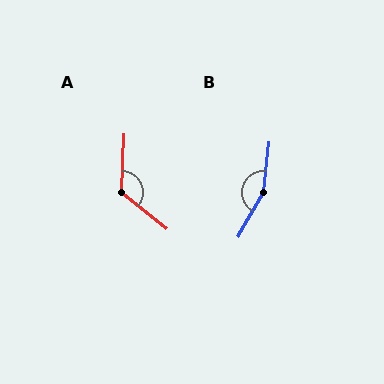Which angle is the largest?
B, at approximately 156 degrees.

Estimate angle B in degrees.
Approximately 156 degrees.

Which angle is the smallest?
A, at approximately 127 degrees.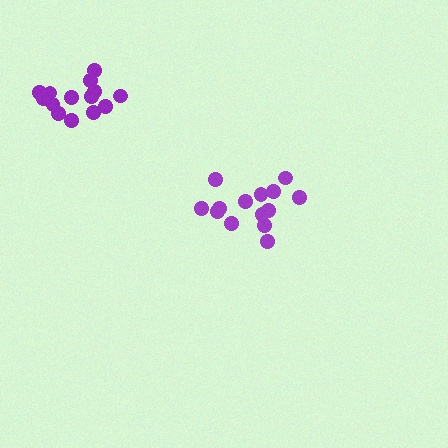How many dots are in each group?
Group 1: 14 dots, Group 2: 14 dots (28 total).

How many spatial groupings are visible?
There are 2 spatial groupings.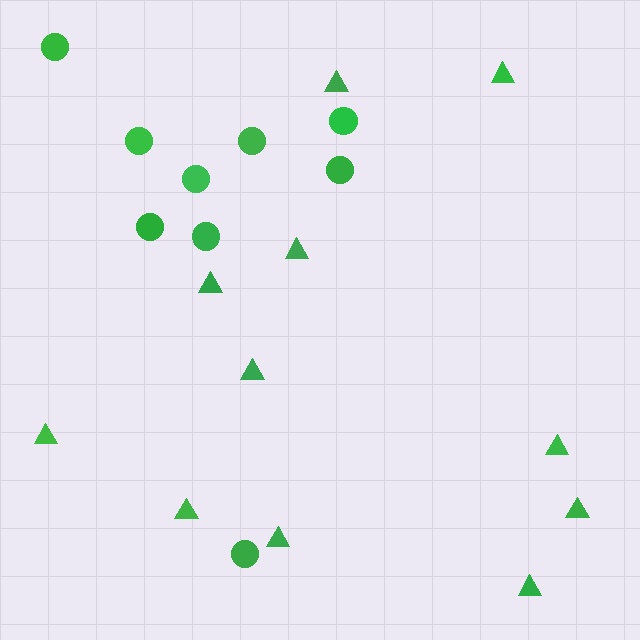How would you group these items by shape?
There are 2 groups: one group of circles (9) and one group of triangles (11).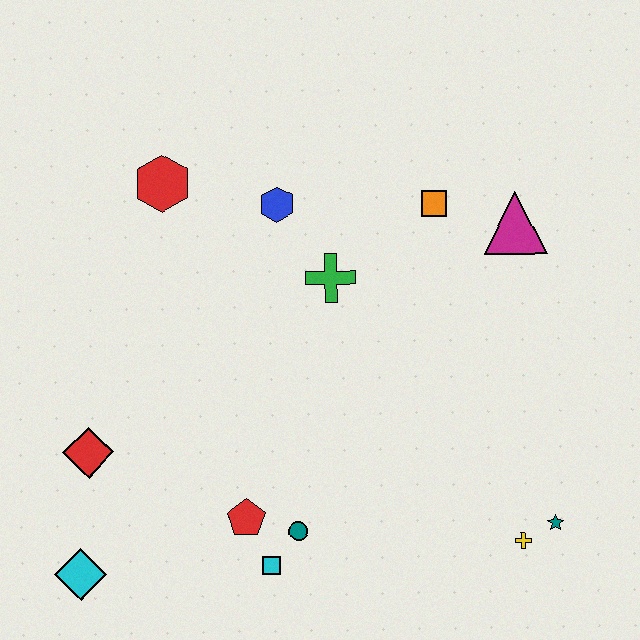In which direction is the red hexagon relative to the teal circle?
The red hexagon is above the teal circle.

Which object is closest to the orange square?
The magenta triangle is closest to the orange square.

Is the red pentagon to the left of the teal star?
Yes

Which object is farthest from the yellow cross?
The red hexagon is farthest from the yellow cross.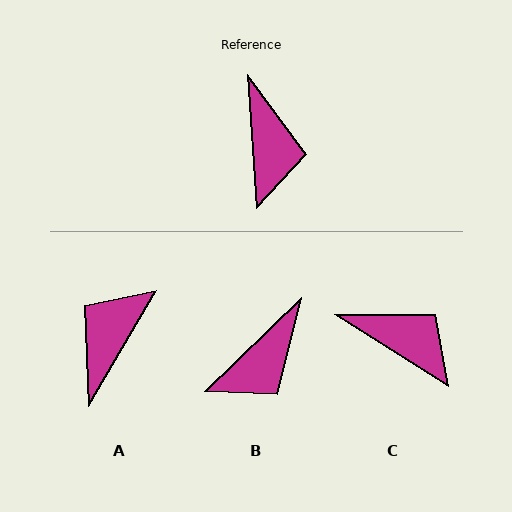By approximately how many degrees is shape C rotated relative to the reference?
Approximately 54 degrees counter-clockwise.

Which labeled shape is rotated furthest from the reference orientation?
A, about 145 degrees away.